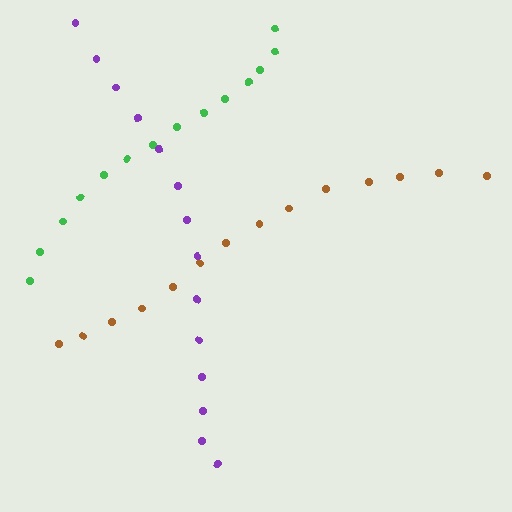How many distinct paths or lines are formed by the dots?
There are 3 distinct paths.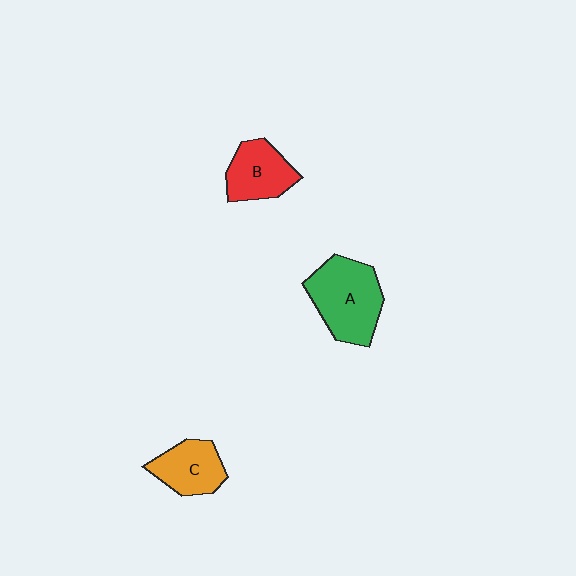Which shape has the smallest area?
Shape C (orange).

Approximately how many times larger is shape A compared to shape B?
Approximately 1.5 times.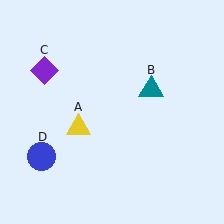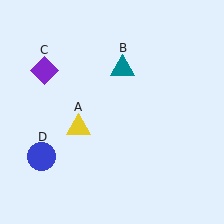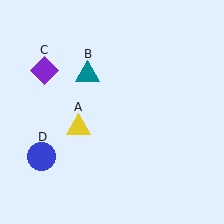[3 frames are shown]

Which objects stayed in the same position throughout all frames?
Yellow triangle (object A) and purple diamond (object C) and blue circle (object D) remained stationary.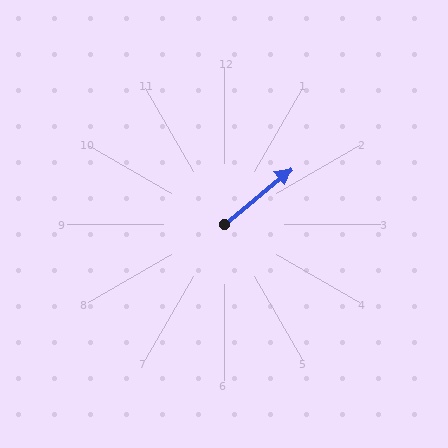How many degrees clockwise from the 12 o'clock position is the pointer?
Approximately 50 degrees.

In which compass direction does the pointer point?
Northeast.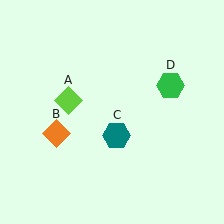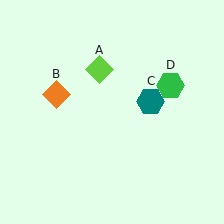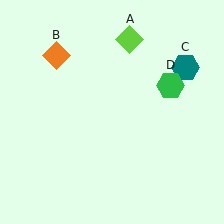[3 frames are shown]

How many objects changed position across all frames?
3 objects changed position: lime diamond (object A), orange diamond (object B), teal hexagon (object C).